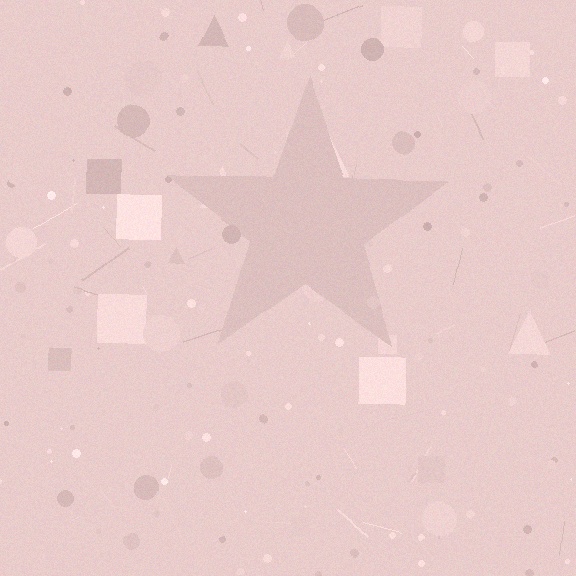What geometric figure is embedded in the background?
A star is embedded in the background.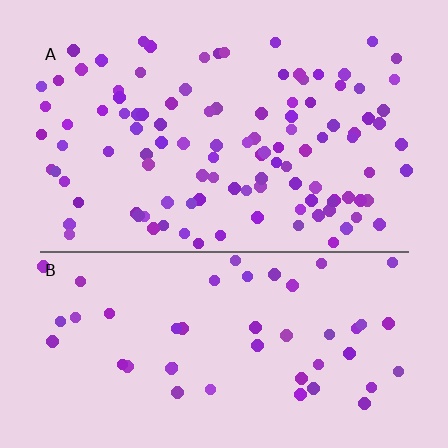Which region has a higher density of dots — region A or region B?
A (the top).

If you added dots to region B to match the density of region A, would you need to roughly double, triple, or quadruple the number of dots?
Approximately double.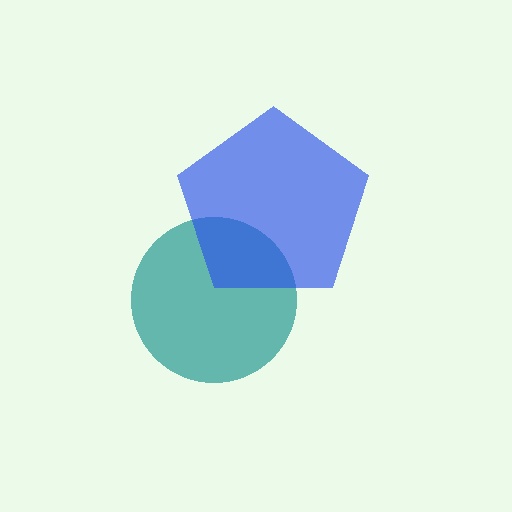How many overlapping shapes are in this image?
There are 2 overlapping shapes in the image.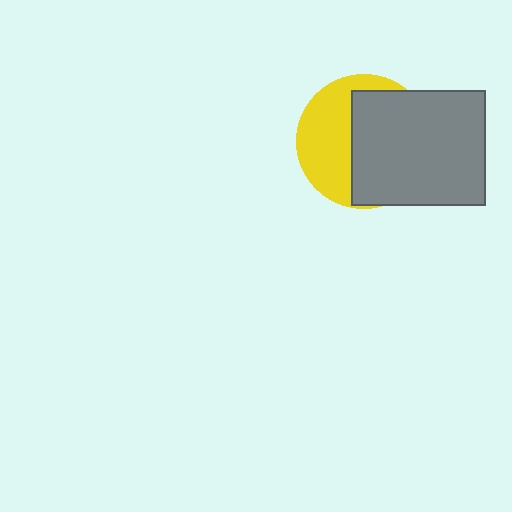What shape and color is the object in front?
The object in front is a gray rectangle.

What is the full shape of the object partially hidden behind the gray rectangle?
The partially hidden object is a yellow circle.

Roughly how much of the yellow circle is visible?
A small part of it is visible (roughly 43%).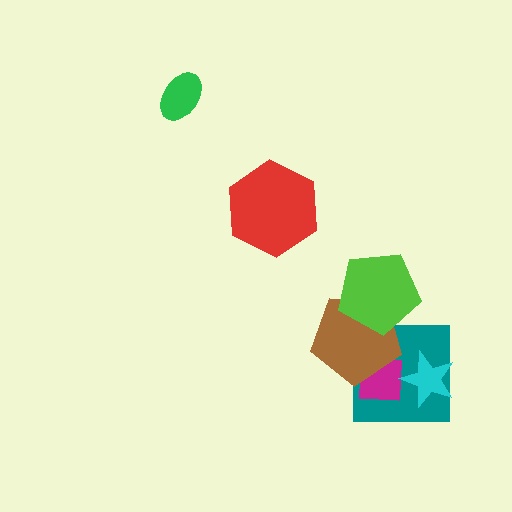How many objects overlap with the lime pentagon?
1 object overlaps with the lime pentagon.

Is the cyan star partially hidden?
No, no other shape covers it.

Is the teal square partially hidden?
Yes, it is partially covered by another shape.